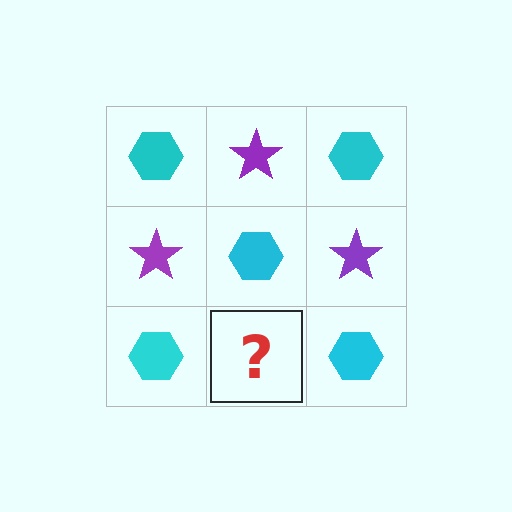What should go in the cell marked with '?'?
The missing cell should contain a purple star.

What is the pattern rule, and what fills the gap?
The rule is that it alternates cyan hexagon and purple star in a checkerboard pattern. The gap should be filled with a purple star.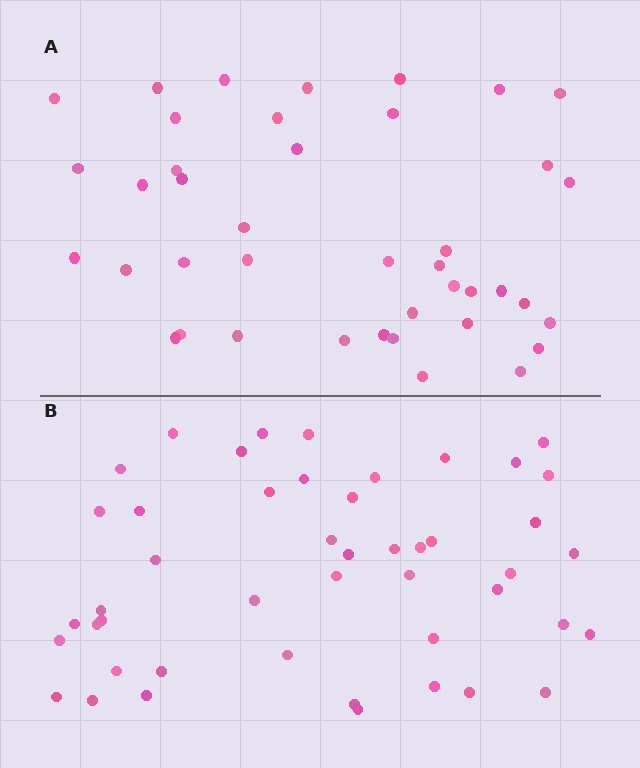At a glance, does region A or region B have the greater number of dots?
Region B (the bottom region) has more dots.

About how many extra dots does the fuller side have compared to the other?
Region B has about 6 more dots than region A.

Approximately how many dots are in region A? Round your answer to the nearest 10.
About 40 dots. (The exact count is 41, which rounds to 40.)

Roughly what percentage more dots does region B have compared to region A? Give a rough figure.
About 15% more.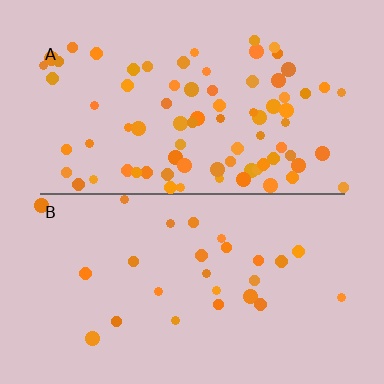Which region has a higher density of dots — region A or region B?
A (the top).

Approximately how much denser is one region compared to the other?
Approximately 3.1× — region A over region B.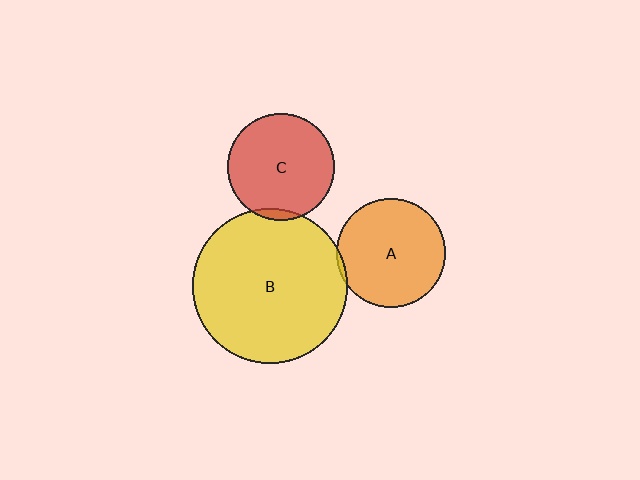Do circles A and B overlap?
Yes.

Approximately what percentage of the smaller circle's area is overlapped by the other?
Approximately 5%.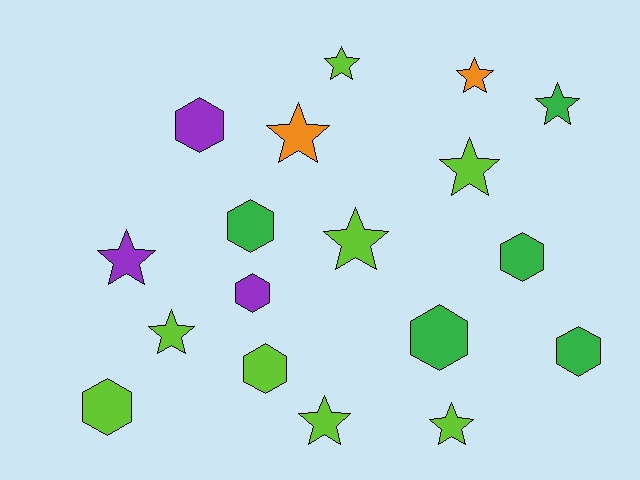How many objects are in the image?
There are 18 objects.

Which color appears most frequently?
Lime, with 8 objects.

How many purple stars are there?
There is 1 purple star.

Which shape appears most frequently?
Star, with 10 objects.